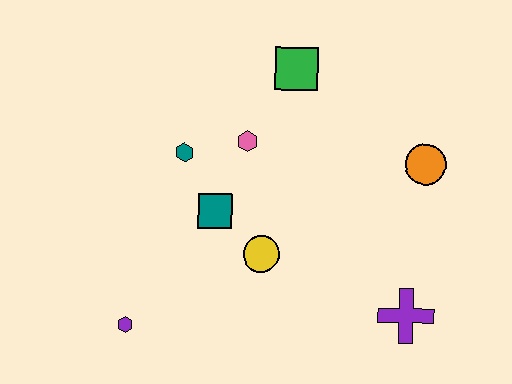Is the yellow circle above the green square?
No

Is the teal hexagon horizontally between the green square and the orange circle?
No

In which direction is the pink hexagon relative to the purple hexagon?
The pink hexagon is above the purple hexagon.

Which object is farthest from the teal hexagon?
The purple cross is farthest from the teal hexagon.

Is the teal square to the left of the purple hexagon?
No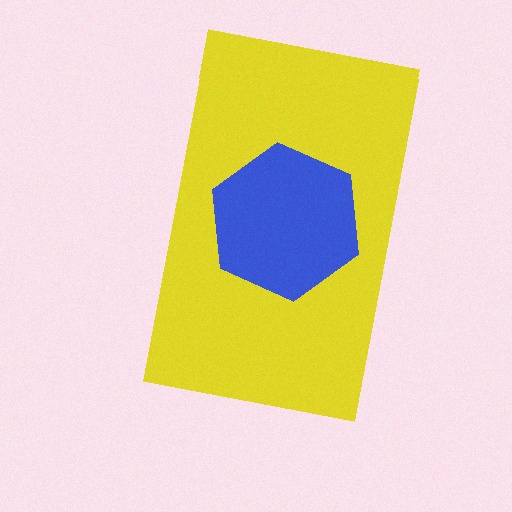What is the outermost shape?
The yellow rectangle.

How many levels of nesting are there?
2.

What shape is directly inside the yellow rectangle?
The blue hexagon.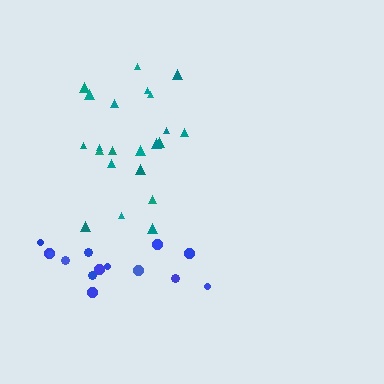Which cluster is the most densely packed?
Teal.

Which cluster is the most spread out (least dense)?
Blue.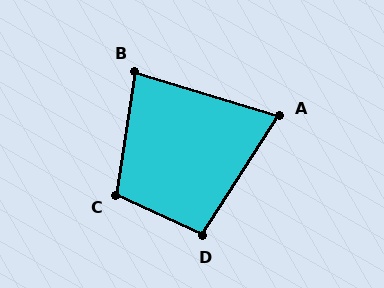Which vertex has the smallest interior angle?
A, at approximately 74 degrees.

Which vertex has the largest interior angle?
C, at approximately 106 degrees.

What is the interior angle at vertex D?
Approximately 98 degrees (obtuse).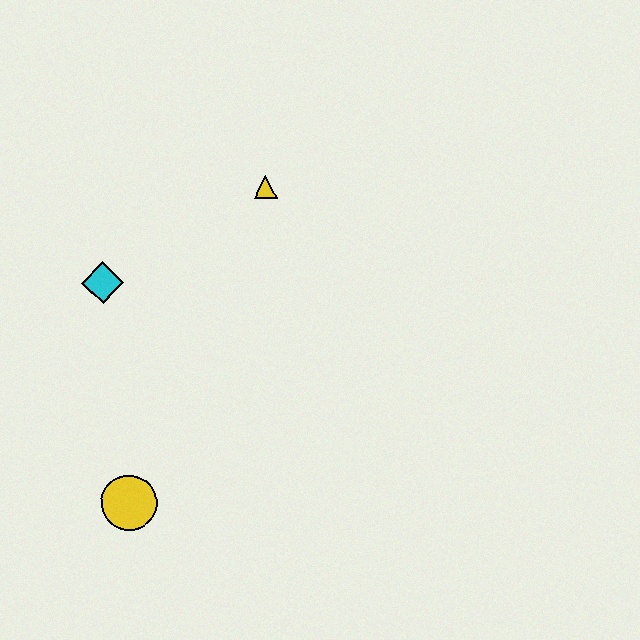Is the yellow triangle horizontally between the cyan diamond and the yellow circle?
No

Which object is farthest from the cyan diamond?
The yellow circle is farthest from the cyan diamond.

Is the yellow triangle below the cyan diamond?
No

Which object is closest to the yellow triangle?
The cyan diamond is closest to the yellow triangle.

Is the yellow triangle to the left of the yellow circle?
No